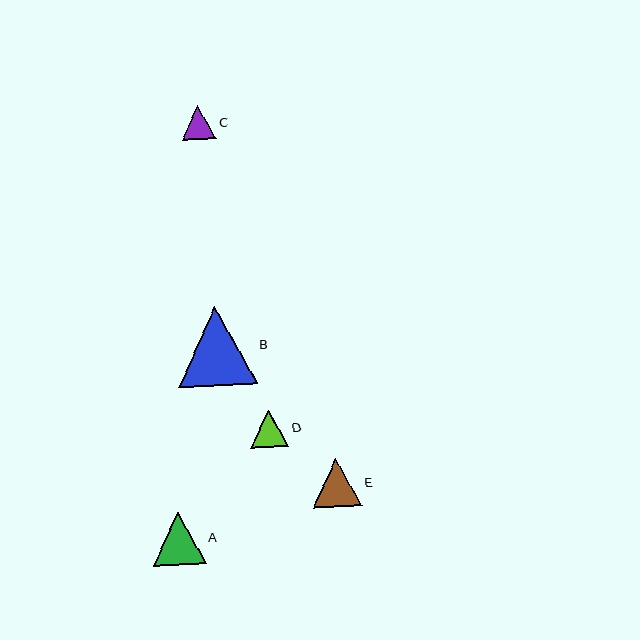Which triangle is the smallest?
Triangle C is the smallest with a size of approximately 34 pixels.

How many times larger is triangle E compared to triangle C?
Triangle E is approximately 1.5 times the size of triangle C.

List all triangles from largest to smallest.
From largest to smallest: B, A, E, D, C.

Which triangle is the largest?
Triangle B is the largest with a size of approximately 79 pixels.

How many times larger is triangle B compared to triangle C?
Triangle B is approximately 2.3 times the size of triangle C.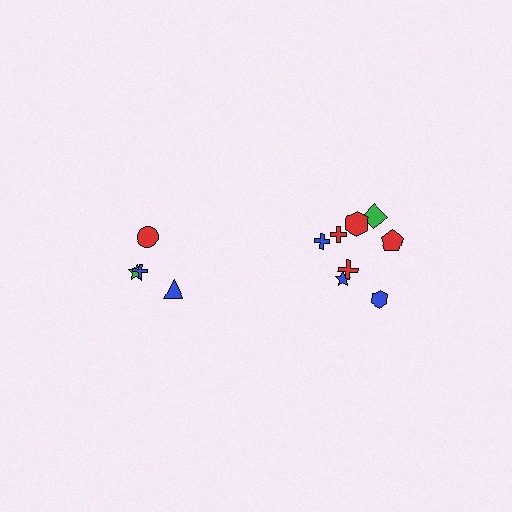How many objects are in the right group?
There are 8 objects.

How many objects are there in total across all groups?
There are 12 objects.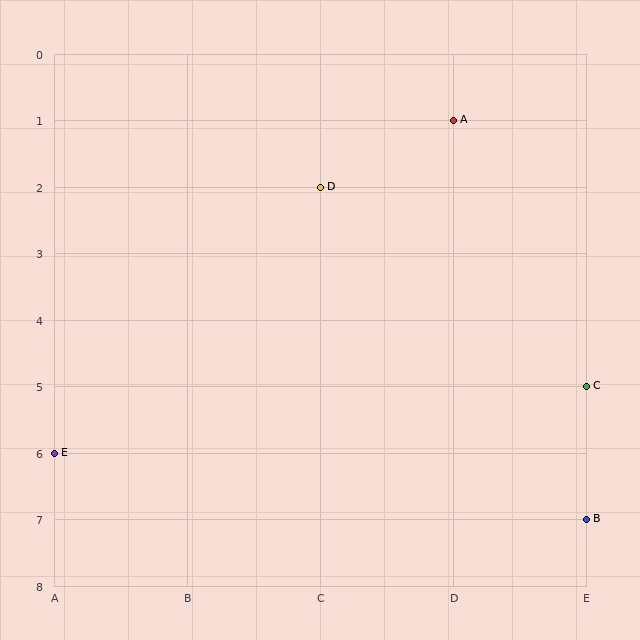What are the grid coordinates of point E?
Point E is at grid coordinates (A, 6).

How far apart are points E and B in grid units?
Points E and B are 4 columns and 1 row apart (about 4.1 grid units diagonally).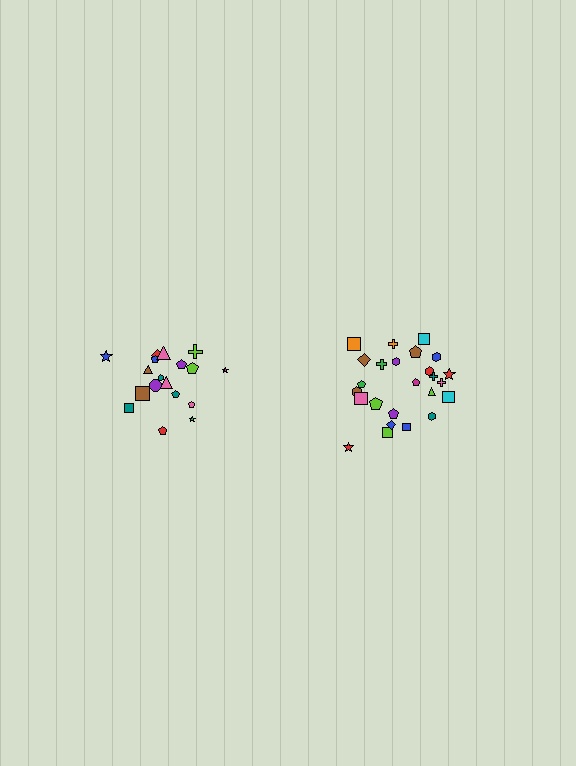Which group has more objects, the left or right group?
The right group.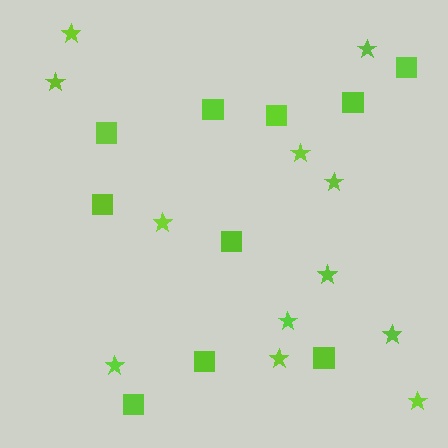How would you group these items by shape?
There are 2 groups: one group of squares (10) and one group of stars (12).